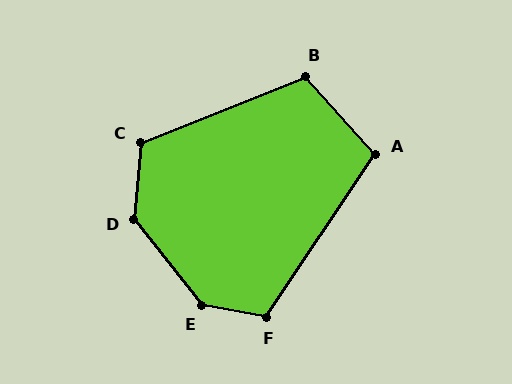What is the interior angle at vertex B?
Approximately 110 degrees (obtuse).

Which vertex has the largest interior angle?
E, at approximately 139 degrees.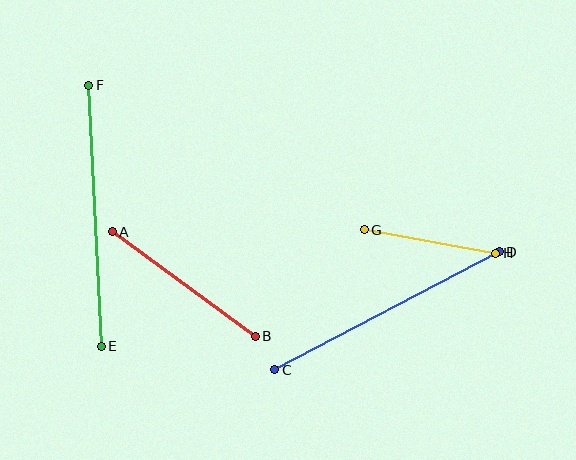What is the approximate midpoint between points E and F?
The midpoint is at approximately (95, 216) pixels.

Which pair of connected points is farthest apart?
Points E and F are farthest apart.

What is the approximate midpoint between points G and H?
The midpoint is at approximately (430, 241) pixels.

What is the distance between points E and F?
The distance is approximately 262 pixels.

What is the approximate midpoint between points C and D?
The midpoint is at approximately (387, 311) pixels.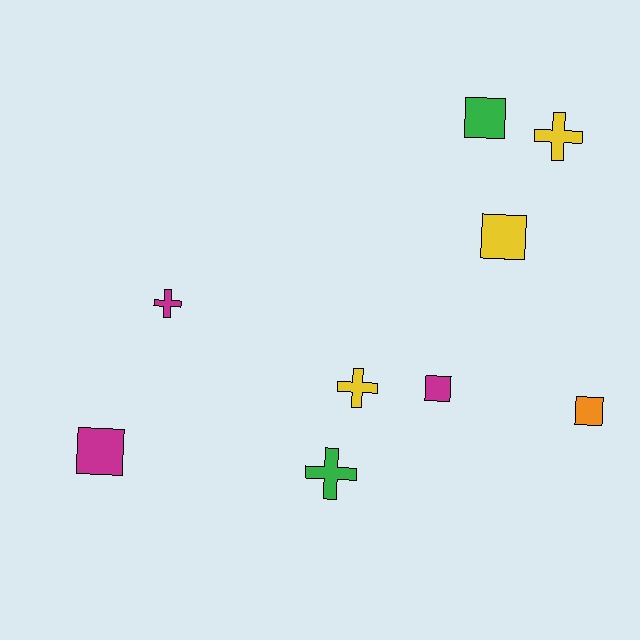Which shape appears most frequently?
Square, with 5 objects.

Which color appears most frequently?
Yellow, with 3 objects.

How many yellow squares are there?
There is 1 yellow square.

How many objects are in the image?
There are 9 objects.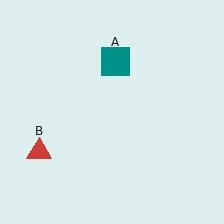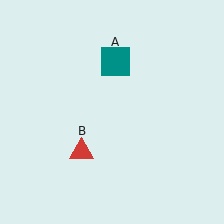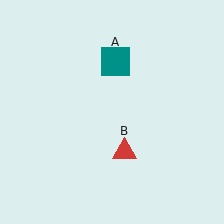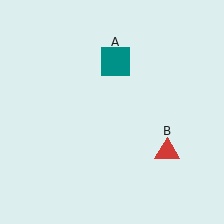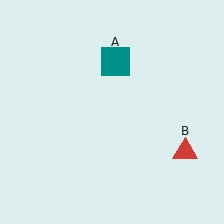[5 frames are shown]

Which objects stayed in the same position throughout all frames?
Teal square (object A) remained stationary.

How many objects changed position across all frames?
1 object changed position: red triangle (object B).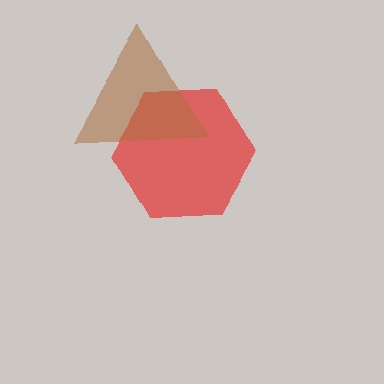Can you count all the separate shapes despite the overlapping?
Yes, there are 2 separate shapes.